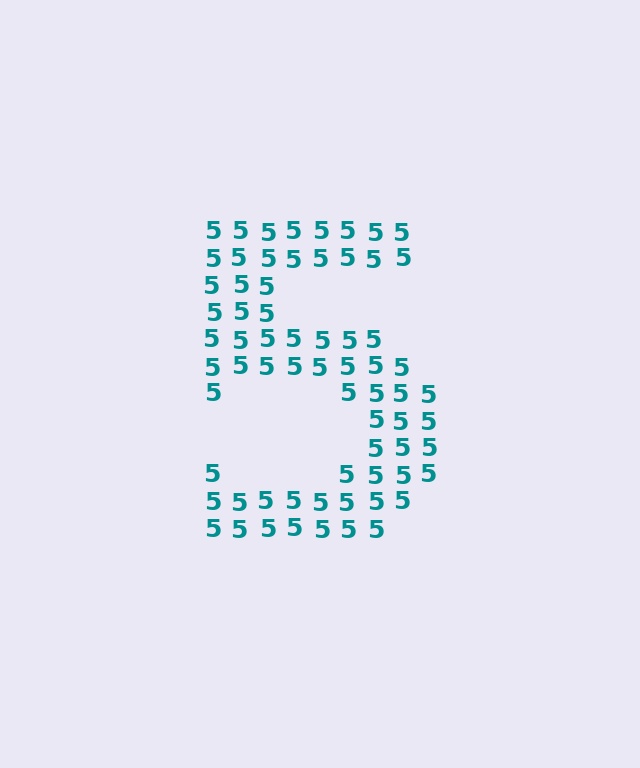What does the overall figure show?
The overall figure shows the digit 5.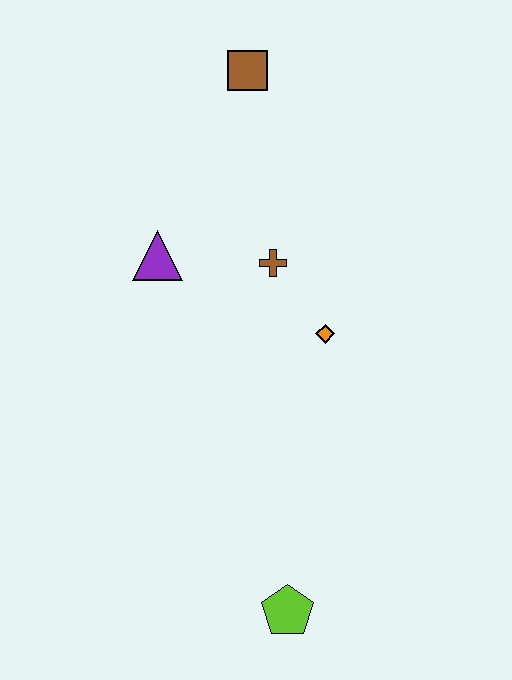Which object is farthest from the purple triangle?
The lime pentagon is farthest from the purple triangle.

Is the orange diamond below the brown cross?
Yes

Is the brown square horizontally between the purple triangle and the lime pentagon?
Yes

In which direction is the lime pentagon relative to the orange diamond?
The lime pentagon is below the orange diamond.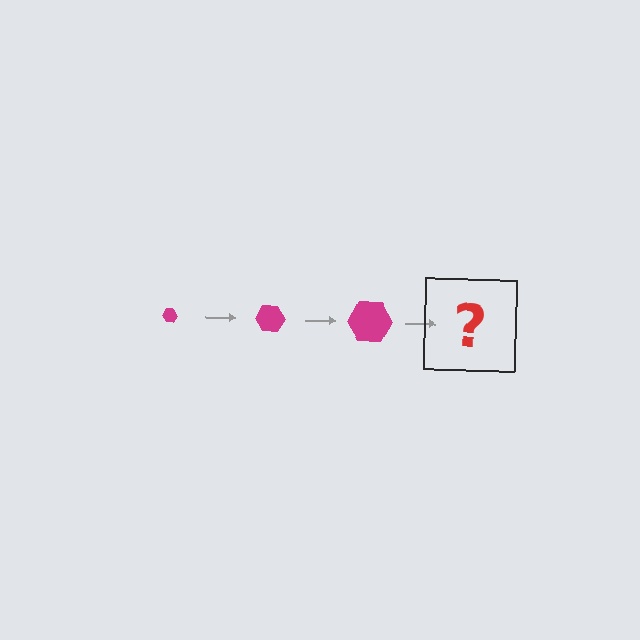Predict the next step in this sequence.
The next step is a magenta hexagon, larger than the previous one.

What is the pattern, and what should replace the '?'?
The pattern is that the hexagon gets progressively larger each step. The '?' should be a magenta hexagon, larger than the previous one.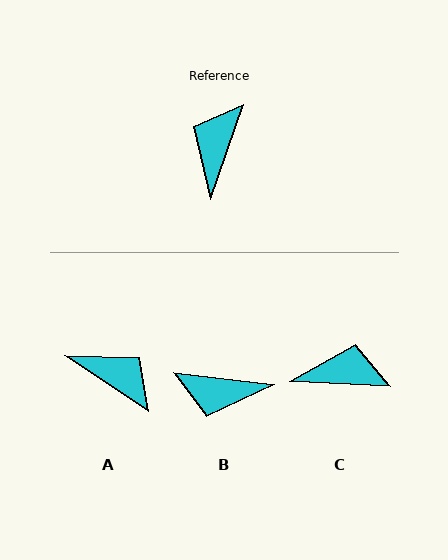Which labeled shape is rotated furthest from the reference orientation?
A, about 104 degrees away.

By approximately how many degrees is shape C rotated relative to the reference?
Approximately 74 degrees clockwise.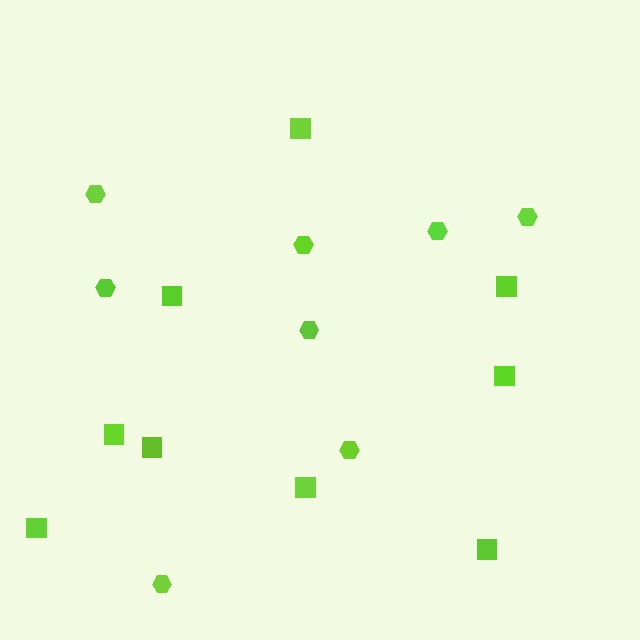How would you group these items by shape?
There are 2 groups: one group of squares (9) and one group of hexagons (8).